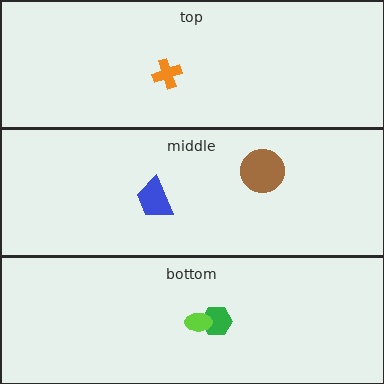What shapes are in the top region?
The orange cross.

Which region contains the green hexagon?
The bottom region.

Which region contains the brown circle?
The middle region.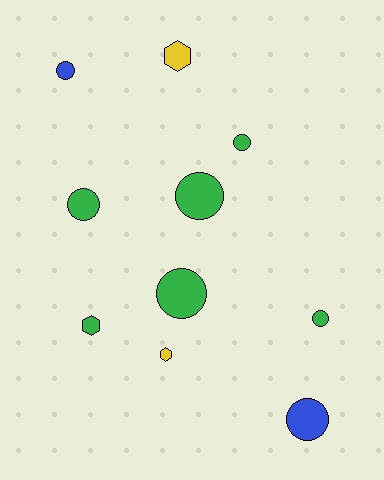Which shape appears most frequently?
Circle, with 7 objects.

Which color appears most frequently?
Green, with 6 objects.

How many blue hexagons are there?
There are no blue hexagons.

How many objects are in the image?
There are 10 objects.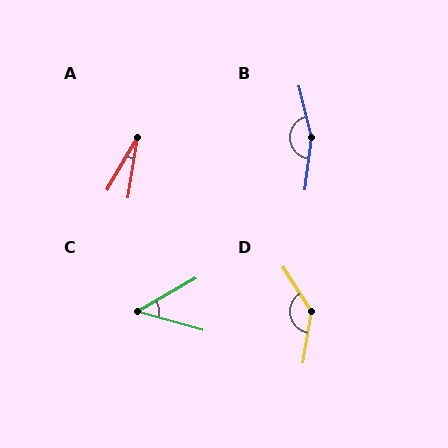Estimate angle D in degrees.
Approximately 138 degrees.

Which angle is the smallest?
A, at approximately 21 degrees.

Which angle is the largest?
B, at approximately 159 degrees.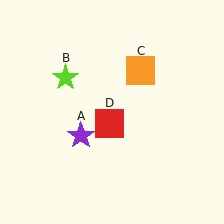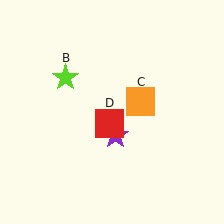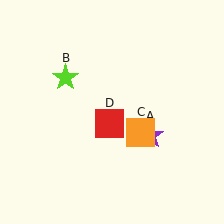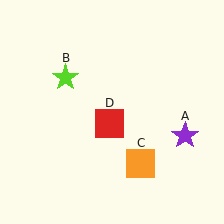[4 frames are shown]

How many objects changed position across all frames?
2 objects changed position: purple star (object A), orange square (object C).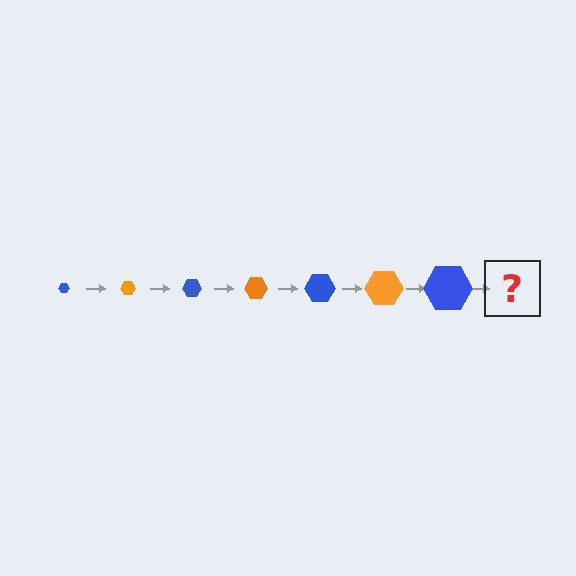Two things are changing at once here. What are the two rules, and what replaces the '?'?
The two rules are that the hexagon grows larger each step and the color cycles through blue and orange. The '?' should be an orange hexagon, larger than the previous one.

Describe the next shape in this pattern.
It should be an orange hexagon, larger than the previous one.